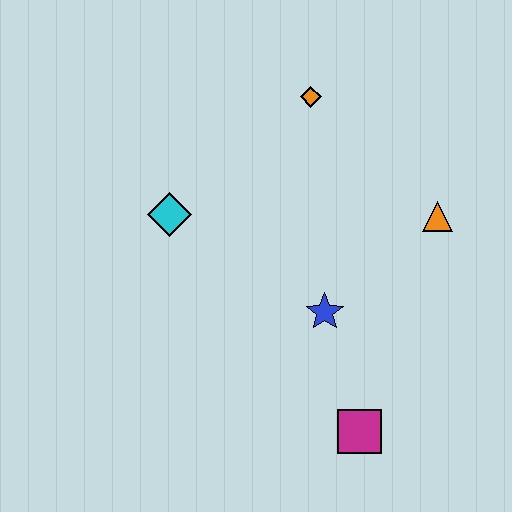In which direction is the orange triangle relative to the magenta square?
The orange triangle is above the magenta square.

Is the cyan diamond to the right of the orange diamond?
No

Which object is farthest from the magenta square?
The orange diamond is farthest from the magenta square.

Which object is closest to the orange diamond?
The orange triangle is closest to the orange diamond.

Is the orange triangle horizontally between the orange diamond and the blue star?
No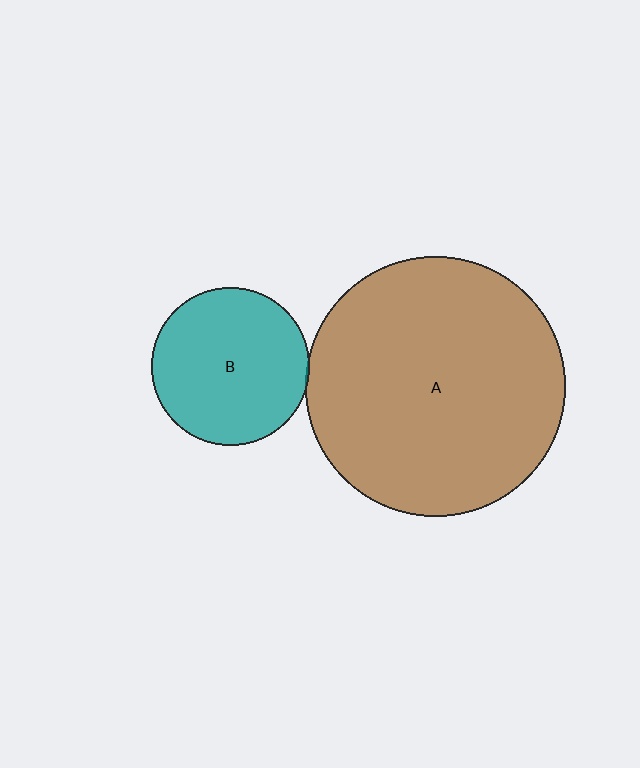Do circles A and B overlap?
Yes.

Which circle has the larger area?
Circle A (brown).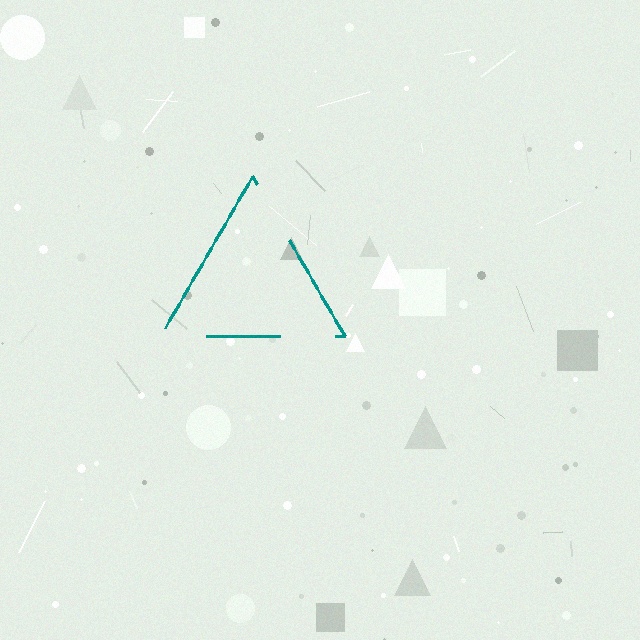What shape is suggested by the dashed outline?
The dashed outline suggests a triangle.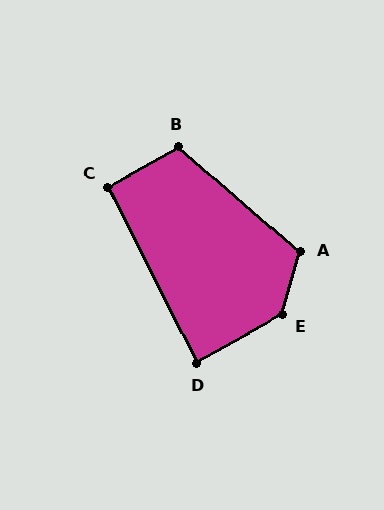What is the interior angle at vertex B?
Approximately 110 degrees (obtuse).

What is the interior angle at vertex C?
Approximately 92 degrees (approximately right).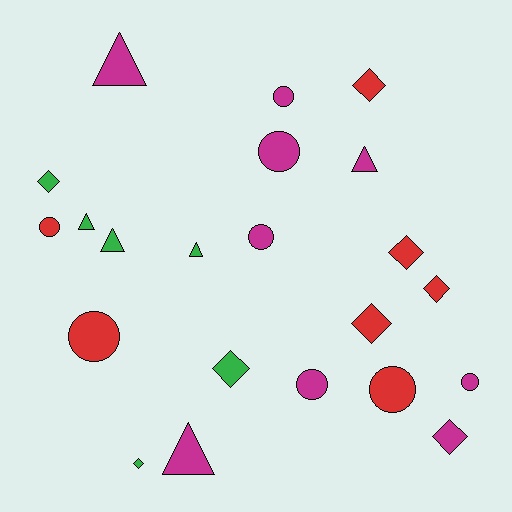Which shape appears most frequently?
Circle, with 8 objects.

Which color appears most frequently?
Magenta, with 9 objects.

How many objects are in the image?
There are 22 objects.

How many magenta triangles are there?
There are 3 magenta triangles.